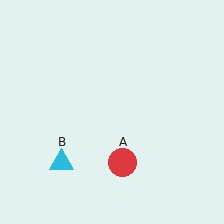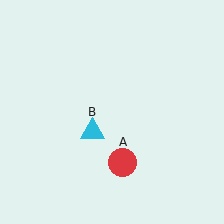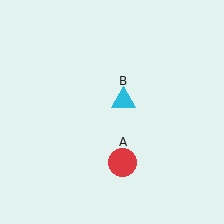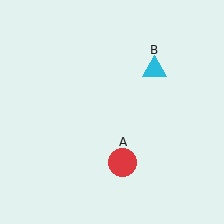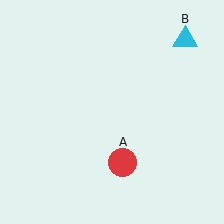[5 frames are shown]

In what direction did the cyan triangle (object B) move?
The cyan triangle (object B) moved up and to the right.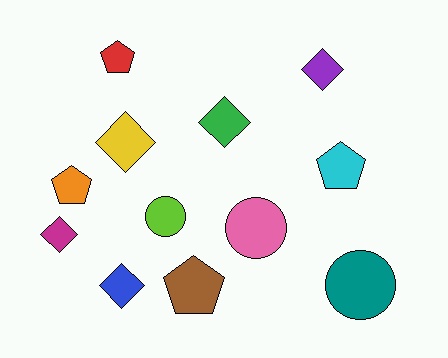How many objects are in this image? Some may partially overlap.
There are 12 objects.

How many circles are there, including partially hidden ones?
There are 3 circles.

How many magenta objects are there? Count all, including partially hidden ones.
There is 1 magenta object.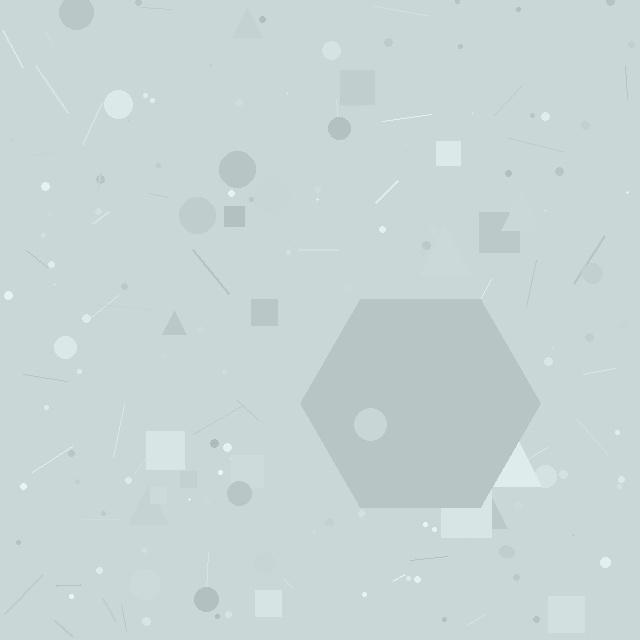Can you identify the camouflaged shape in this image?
The camouflaged shape is a hexagon.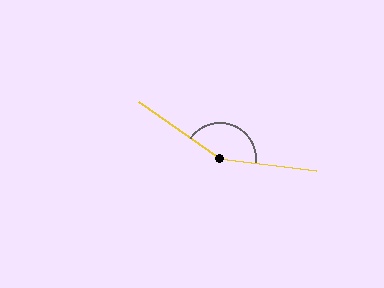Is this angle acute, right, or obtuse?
It is obtuse.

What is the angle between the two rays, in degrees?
Approximately 152 degrees.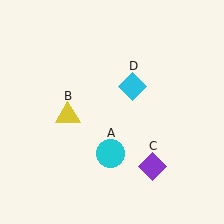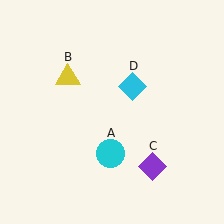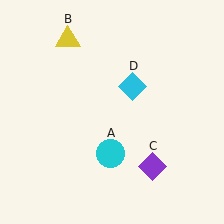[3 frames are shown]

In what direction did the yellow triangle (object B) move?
The yellow triangle (object B) moved up.